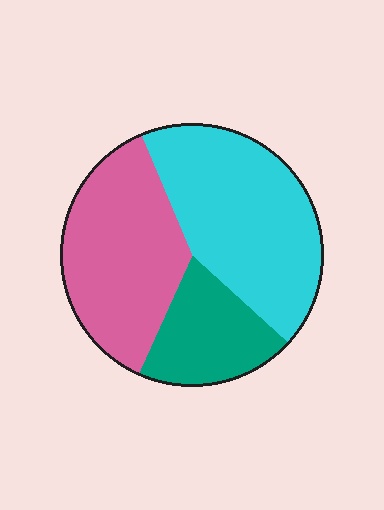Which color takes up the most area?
Cyan, at roughly 45%.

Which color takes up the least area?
Teal, at roughly 20%.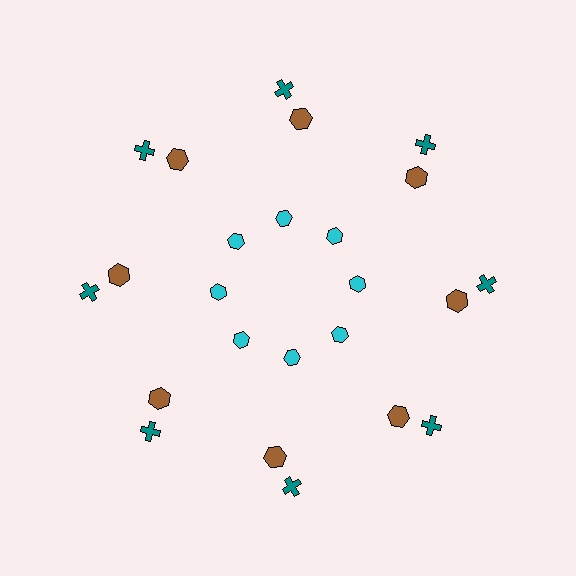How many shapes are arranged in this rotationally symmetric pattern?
There are 24 shapes, arranged in 8 groups of 3.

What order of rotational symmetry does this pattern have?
This pattern has 8-fold rotational symmetry.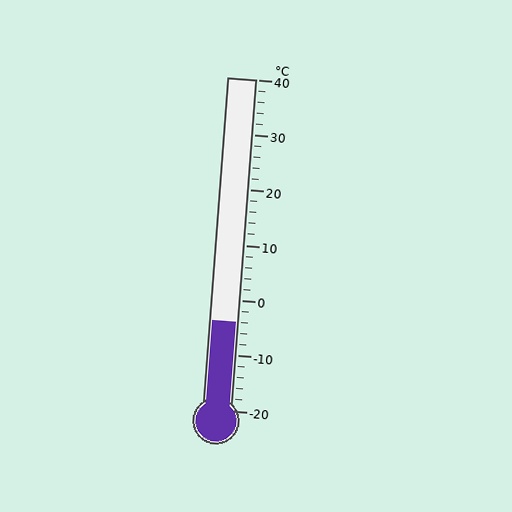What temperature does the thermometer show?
The thermometer shows approximately -4°C.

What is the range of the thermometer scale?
The thermometer scale ranges from -20°C to 40°C.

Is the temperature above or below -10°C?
The temperature is above -10°C.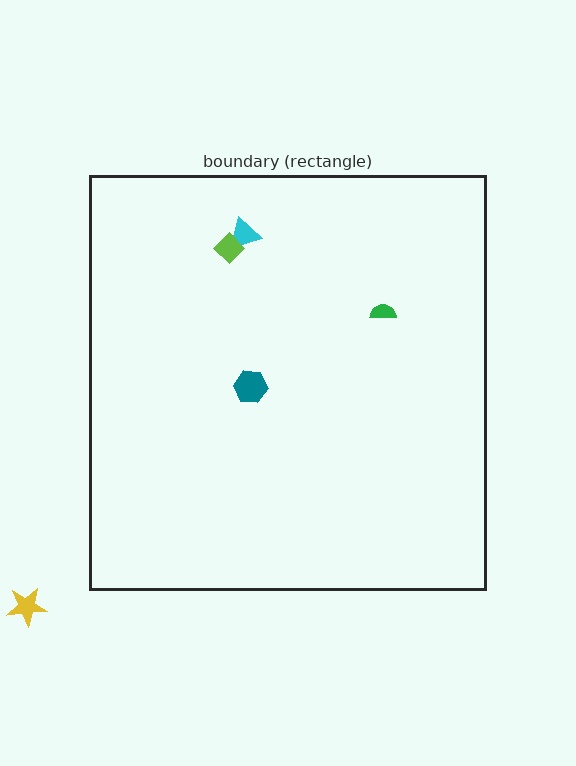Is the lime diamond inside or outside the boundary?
Inside.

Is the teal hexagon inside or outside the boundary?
Inside.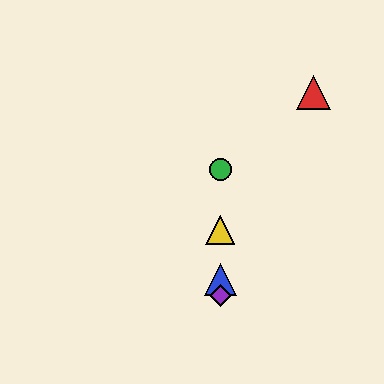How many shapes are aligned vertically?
4 shapes (the blue triangle, the green circle, the yellow triangle, the purple diamond) are aligned vertically.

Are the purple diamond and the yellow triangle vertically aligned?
Yes, both are at x≈220.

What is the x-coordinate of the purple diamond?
The purple diamond is at x≈220.